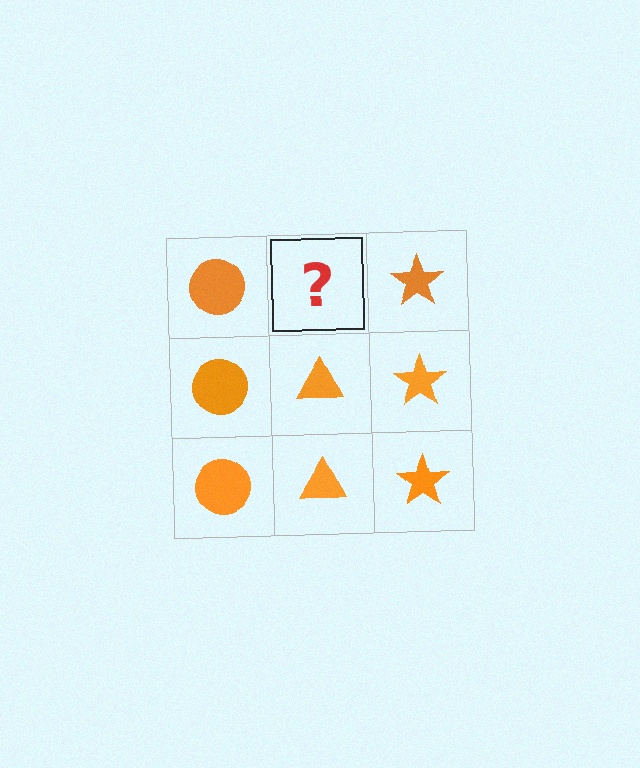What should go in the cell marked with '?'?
The missing cell should contain an orange triangle.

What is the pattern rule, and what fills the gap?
The rule is that each column has a consistent shape. The gap should be filled with an orange triangle.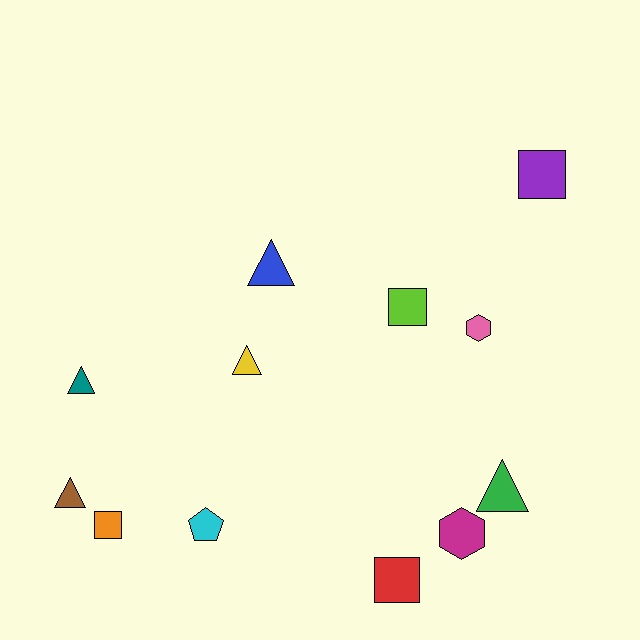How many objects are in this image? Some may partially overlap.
There are 12 objects.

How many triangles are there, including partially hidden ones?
There are 5 triangles.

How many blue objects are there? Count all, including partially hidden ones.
There is 1 blue object.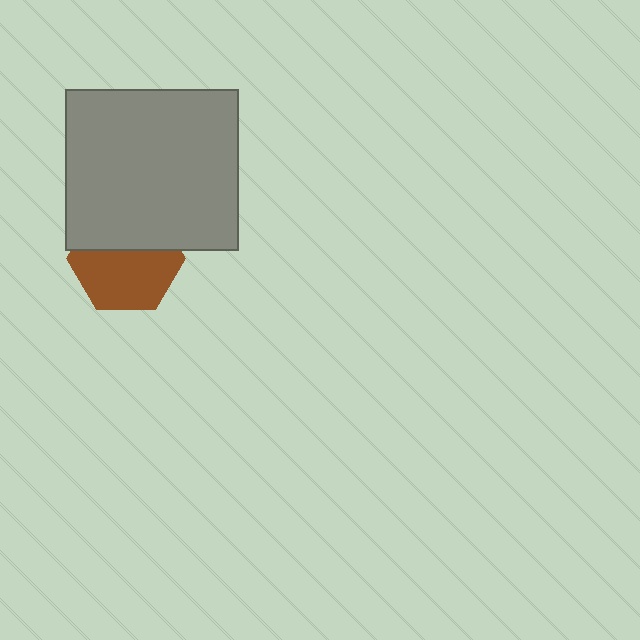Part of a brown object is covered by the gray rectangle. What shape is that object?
It is a hexagon.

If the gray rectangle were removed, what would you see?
You would see the complete brown hexagon.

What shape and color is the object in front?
The object in front is a gray rectangle.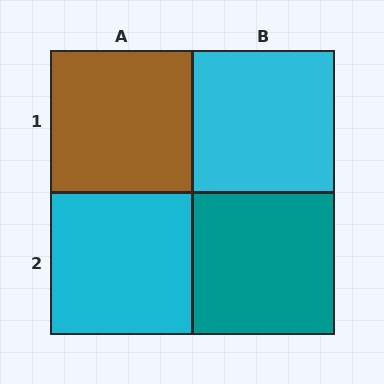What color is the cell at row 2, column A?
Cyan.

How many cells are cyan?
2 cells are cyan.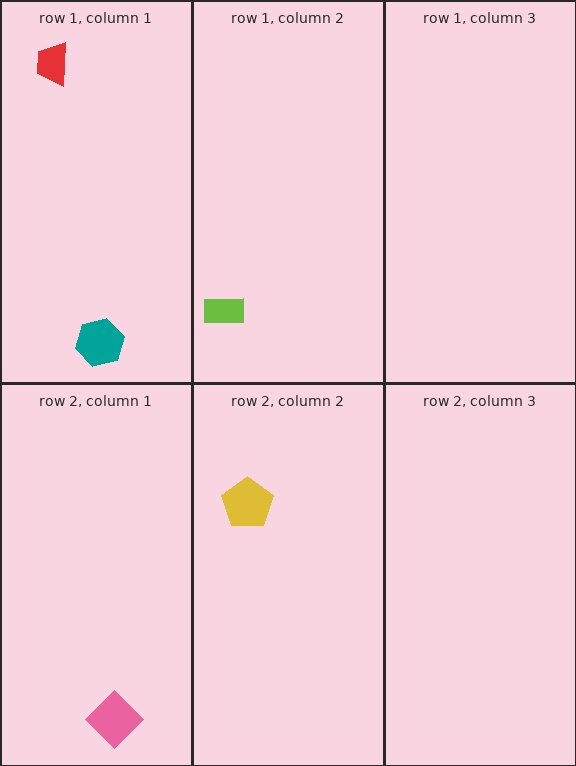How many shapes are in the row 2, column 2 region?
1.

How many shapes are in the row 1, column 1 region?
2.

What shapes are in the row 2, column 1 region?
The pink diamond.